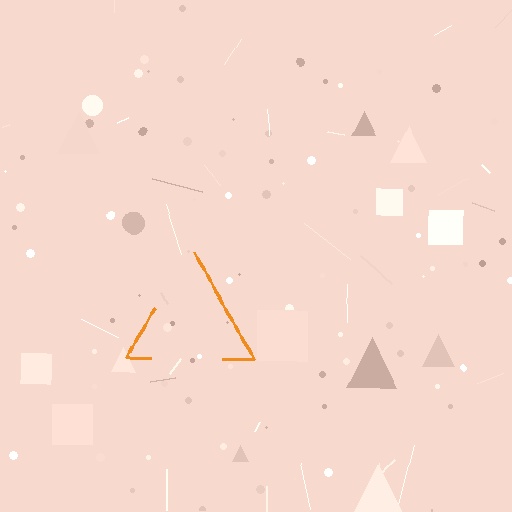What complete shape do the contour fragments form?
The contour fragments form a triangle.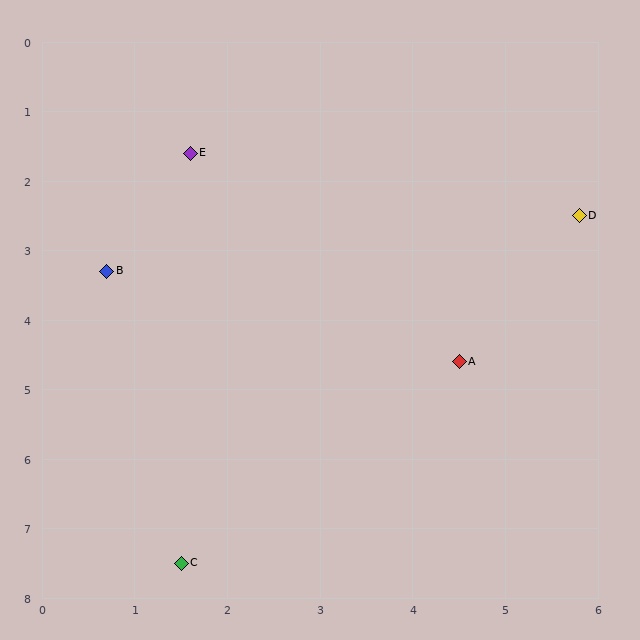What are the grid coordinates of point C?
Point C is at approximately (1.5, 7.5).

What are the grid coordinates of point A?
Point A is at approximately (4.5, 4.6).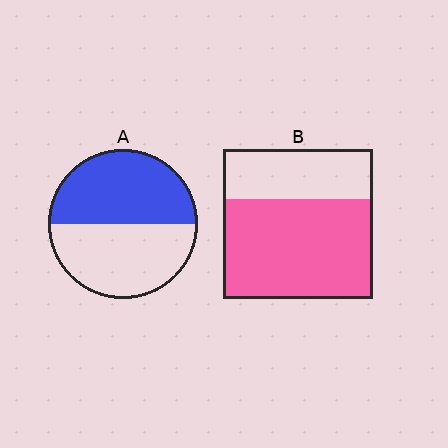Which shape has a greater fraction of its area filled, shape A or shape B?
Shape B.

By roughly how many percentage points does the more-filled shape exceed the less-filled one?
By roughly 15 percentage points (B over A).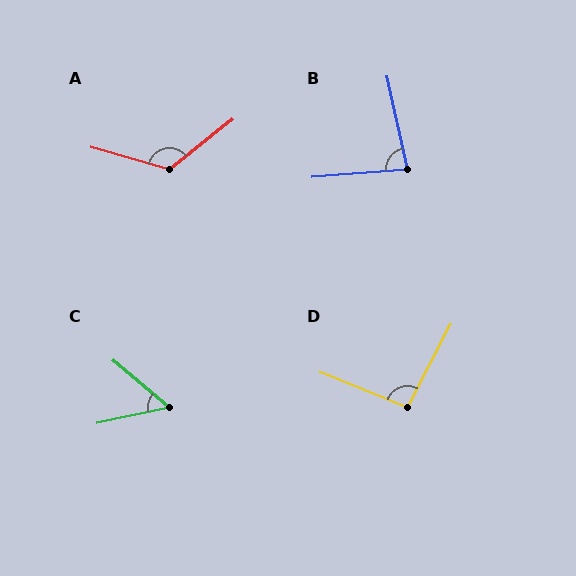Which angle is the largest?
A, at approximately 126 degrees.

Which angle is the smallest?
C, at approximately 52 degrees.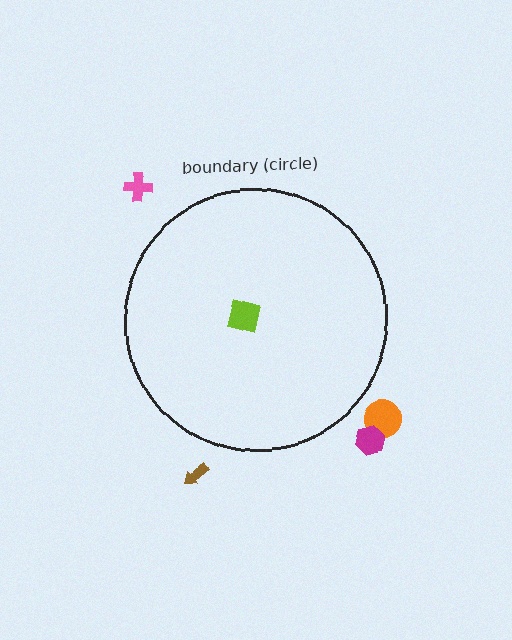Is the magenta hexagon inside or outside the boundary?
Outside.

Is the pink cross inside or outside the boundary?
Outside.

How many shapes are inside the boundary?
1 inside, 4 outside.